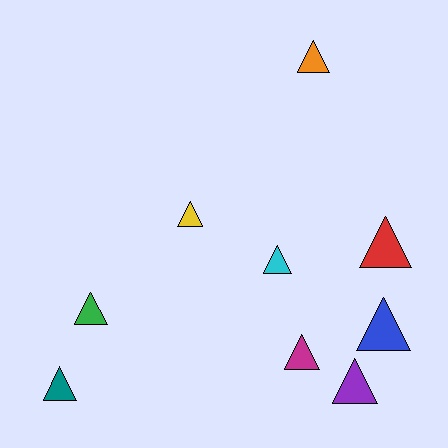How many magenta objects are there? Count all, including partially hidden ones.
There is 1 magenta object.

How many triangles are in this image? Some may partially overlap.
There are 9 triangles.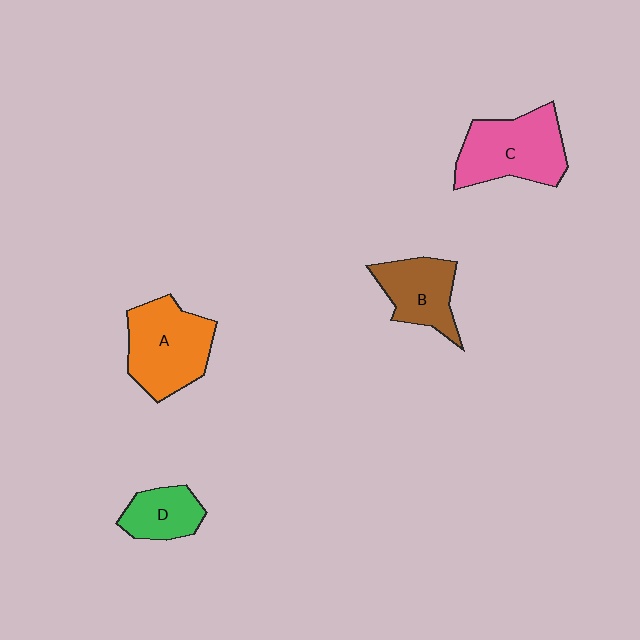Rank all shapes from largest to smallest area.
From largest to smallest: C (pink), A (orange), B (brown), D (green).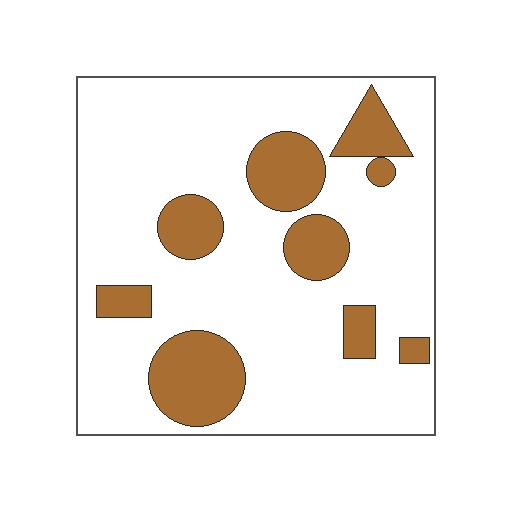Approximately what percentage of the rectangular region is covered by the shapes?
Approximately 20%.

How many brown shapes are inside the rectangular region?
9.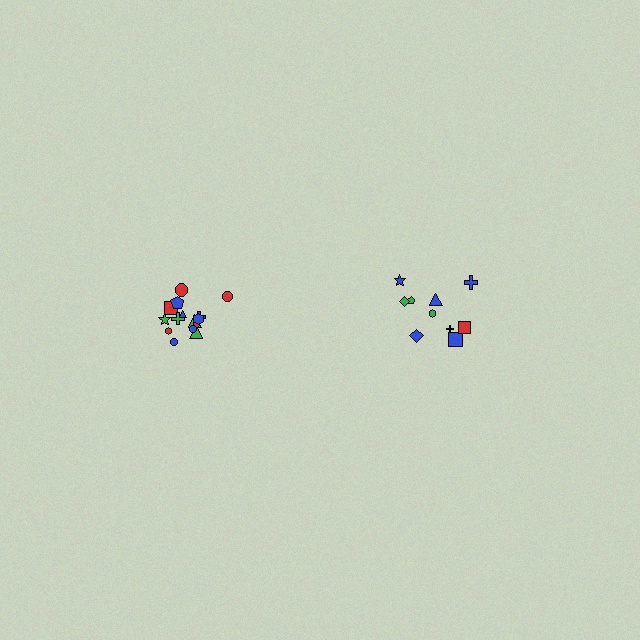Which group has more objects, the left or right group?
The left group.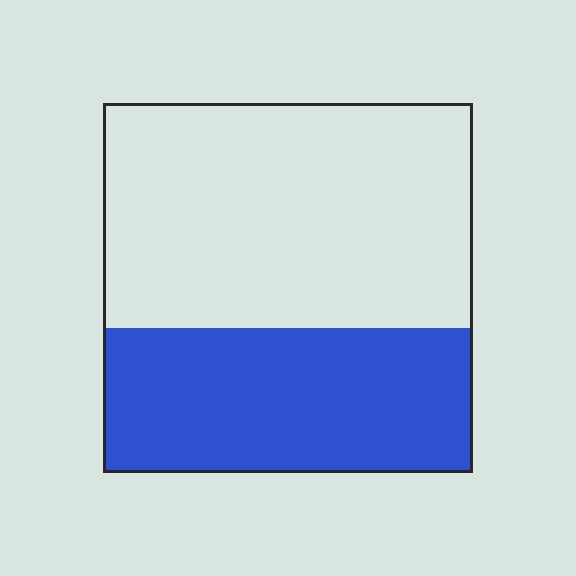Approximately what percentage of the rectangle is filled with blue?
Approximately 40%.